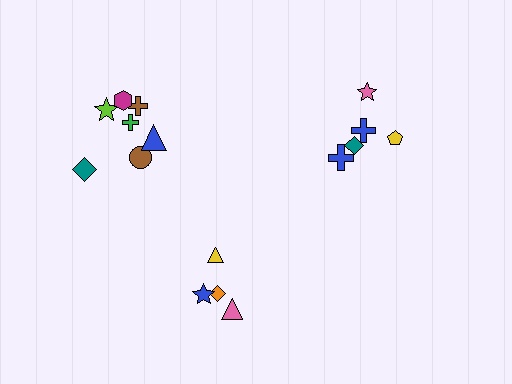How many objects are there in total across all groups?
There are 16 objects.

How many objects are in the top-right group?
There are 5 objects.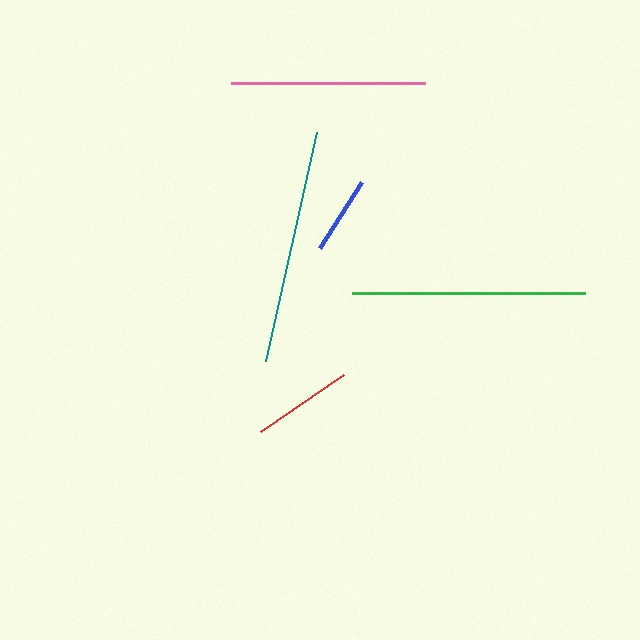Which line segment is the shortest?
The blue line is the shortest at approximately 78 pixels.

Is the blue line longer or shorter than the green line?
The green line is longer than the blue line.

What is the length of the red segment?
The red segment is approximately 100 pixels long.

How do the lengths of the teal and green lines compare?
The teal and green lines are approximately the same length.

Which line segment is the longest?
The teal line is the longest at approximately 235 pixels.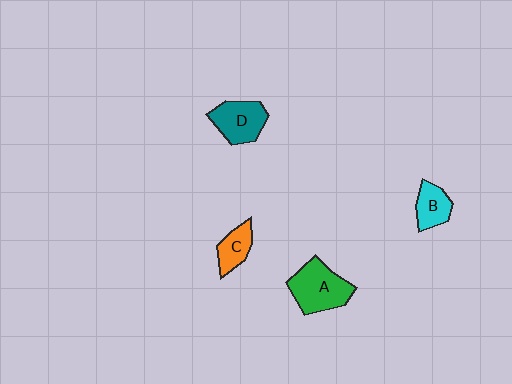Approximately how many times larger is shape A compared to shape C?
Approximately 1.9 times.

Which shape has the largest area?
Shape A (green).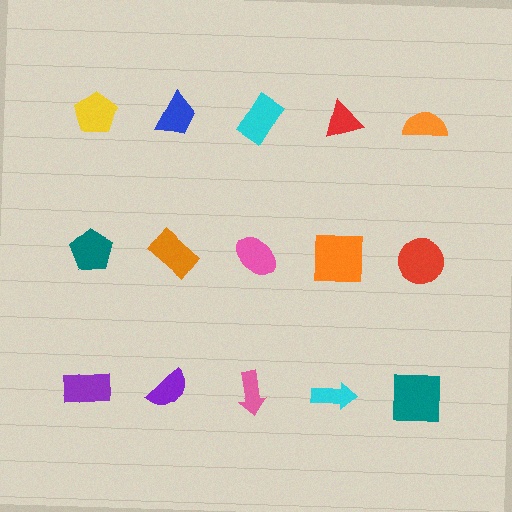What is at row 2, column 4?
An orange square.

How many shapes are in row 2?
5 shapes.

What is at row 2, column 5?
A red circle.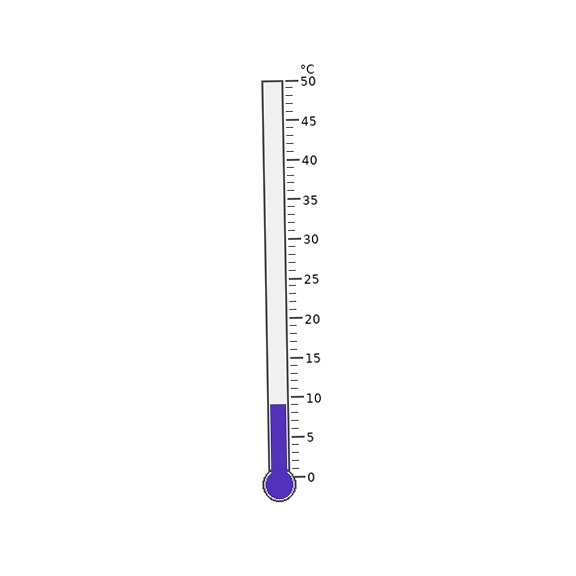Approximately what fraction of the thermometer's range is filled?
The thermometer is filled to approximately 20% of its range.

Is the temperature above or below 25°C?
The temperature is below 25°C.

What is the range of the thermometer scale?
The thermometer scale ranges from 0°C to 50°C.